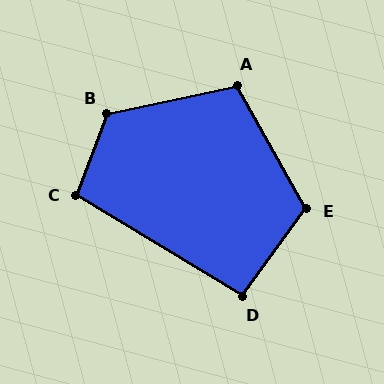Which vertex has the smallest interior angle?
D, at approximately 95 degrees.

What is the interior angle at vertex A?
Approximately 107 degrees (obtuse).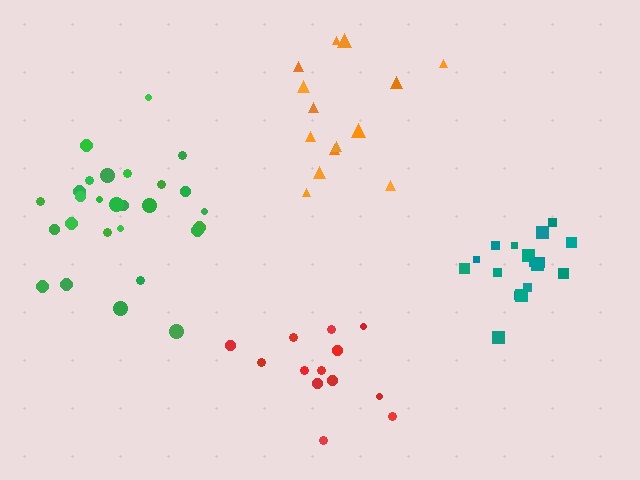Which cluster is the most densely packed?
Teal.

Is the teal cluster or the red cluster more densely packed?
Teal.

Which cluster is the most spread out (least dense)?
Orange.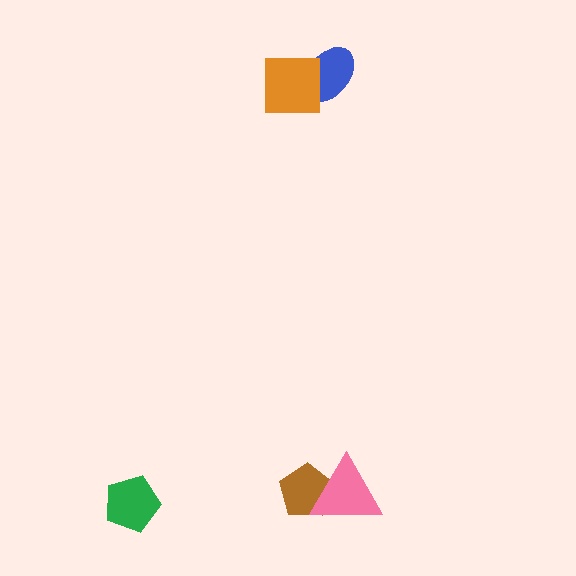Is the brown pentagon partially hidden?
Yes, it is partially covered by another shape.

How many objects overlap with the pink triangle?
1 object overlaps with the pink triangle.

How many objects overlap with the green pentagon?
0 objects overlap with the green pentagon.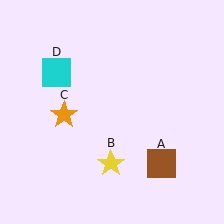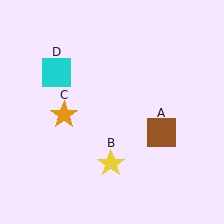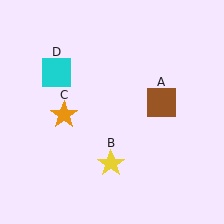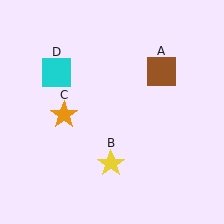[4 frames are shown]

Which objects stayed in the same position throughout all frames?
Yellow star (object B) and orange star (object C) and cyan square (object D) remained stationary.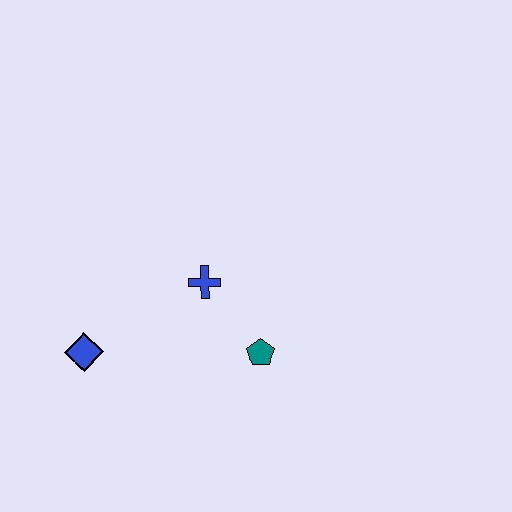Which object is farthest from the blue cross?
The blue diamond is farthest from the blue cross.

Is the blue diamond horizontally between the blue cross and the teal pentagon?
No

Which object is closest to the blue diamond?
The blue cross is closest to the blue diamond.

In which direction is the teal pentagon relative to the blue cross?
The teal pentagon is below the blue cross.